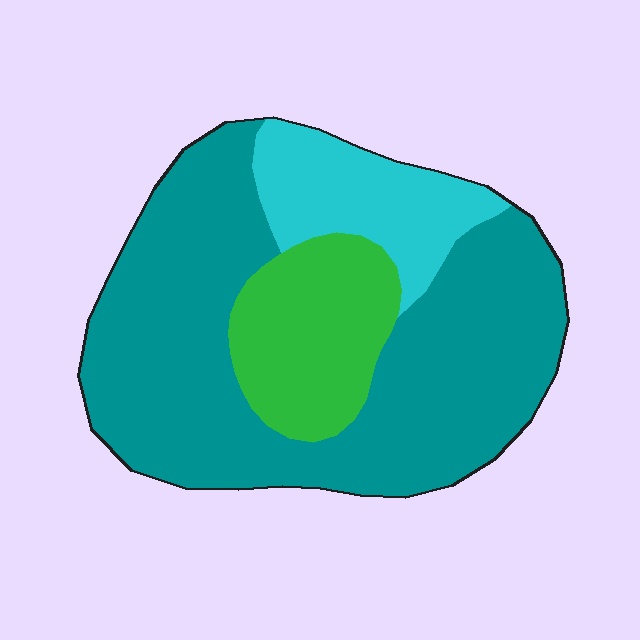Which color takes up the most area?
Teal, at roughly 65%.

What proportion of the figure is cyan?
Cyan covers 16% of the figure.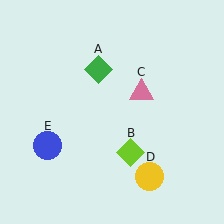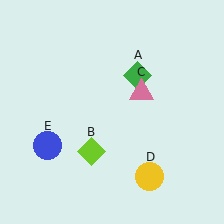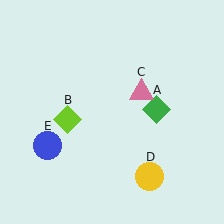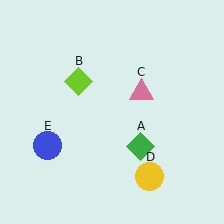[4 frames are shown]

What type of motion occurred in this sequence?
The green diamond (object A), lime diamond (object B) rotated clockwise around the center of the scene.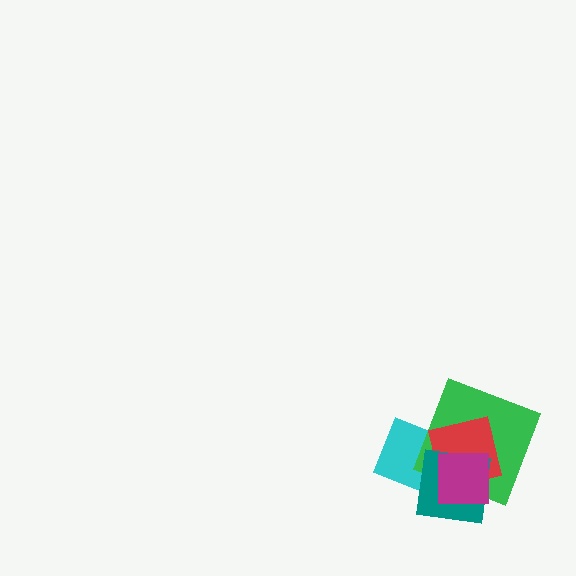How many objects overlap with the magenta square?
4 objects overlap with the magenta square.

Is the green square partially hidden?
Yes, it is partially covered by another shape.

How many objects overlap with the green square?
4 objects overlap with the green square.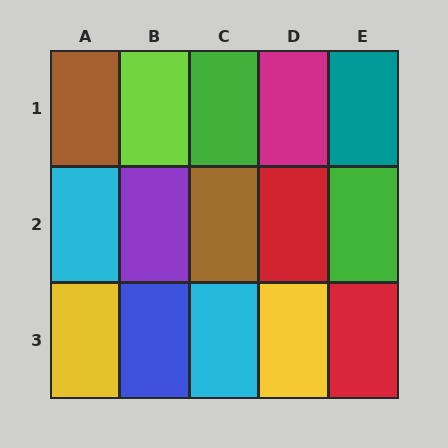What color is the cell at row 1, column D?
Magenta.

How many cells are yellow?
2 cells are yellow.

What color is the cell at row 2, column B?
Purple.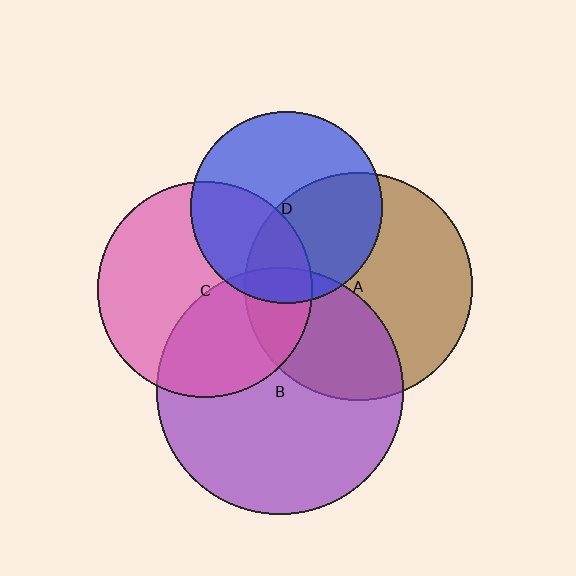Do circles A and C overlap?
Yes.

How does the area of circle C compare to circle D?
Approximately 1.3 times.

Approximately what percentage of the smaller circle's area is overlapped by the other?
Approximately 20%.